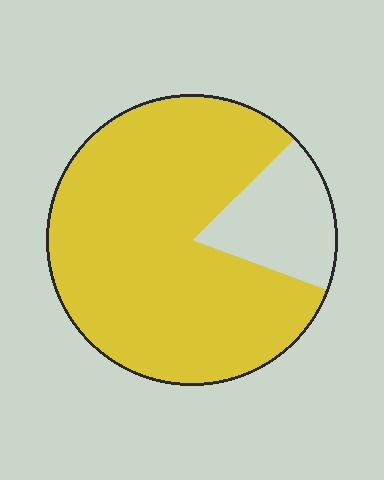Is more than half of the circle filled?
Yes.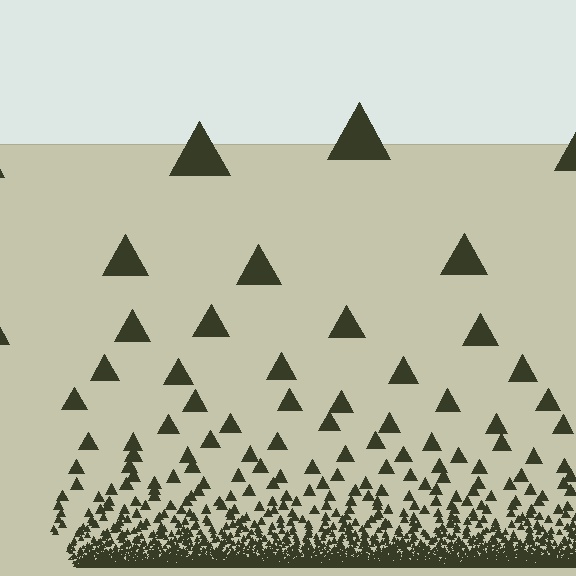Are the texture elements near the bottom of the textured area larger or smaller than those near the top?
Smaller. The gradient is inverted — elements near the bottom are smaller and denser.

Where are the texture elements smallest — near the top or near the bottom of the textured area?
Near the bottom.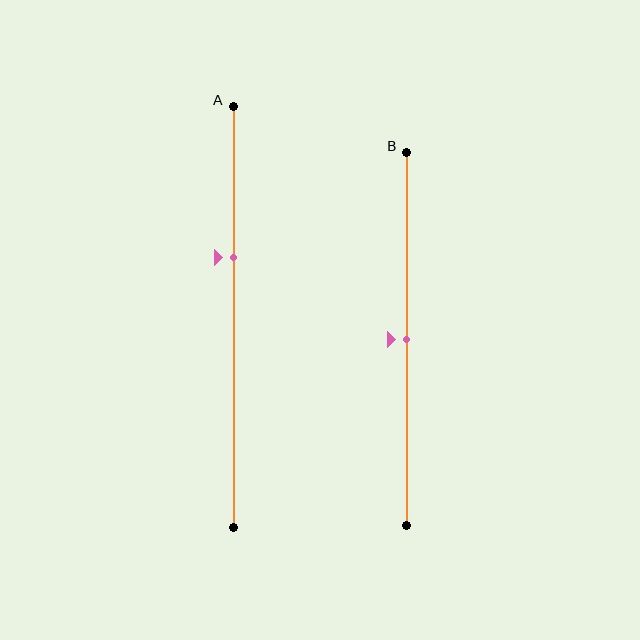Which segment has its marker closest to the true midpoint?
Segment B has its marker closest to the true midpoint.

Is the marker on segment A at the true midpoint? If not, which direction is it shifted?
No, the marker on segment A is shifted upward by about 14% of the segment length.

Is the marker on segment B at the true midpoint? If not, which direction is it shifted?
Yes, the marker on segment B is at the true midpoint.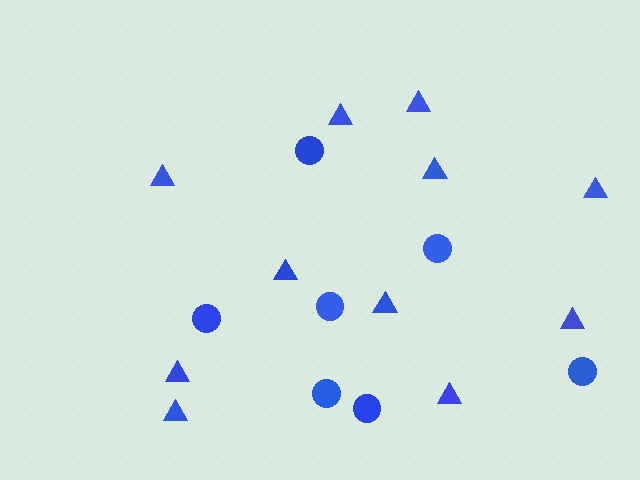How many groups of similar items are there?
There are 2 groups: one group of circles (7) and one group of triangles (11).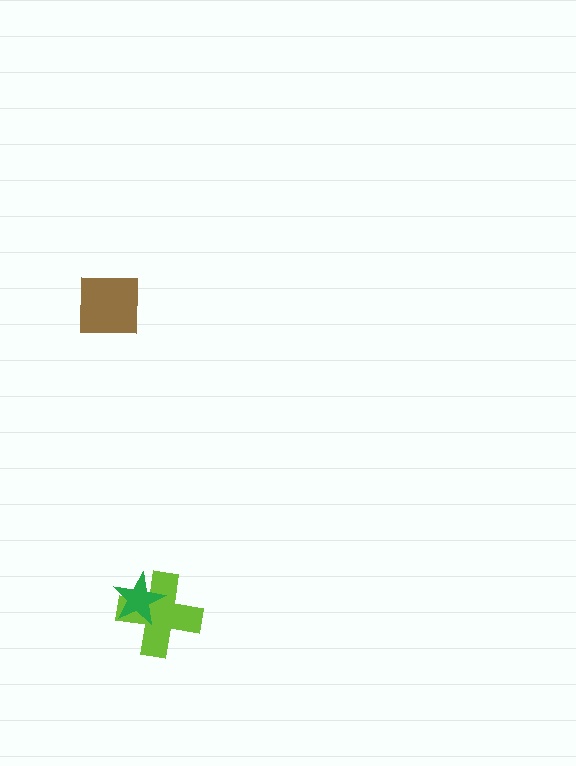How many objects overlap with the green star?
1 object overlaps with the green star.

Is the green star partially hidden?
No, no other shape covers it.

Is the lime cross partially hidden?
Yes, it is partially covered by another shape.